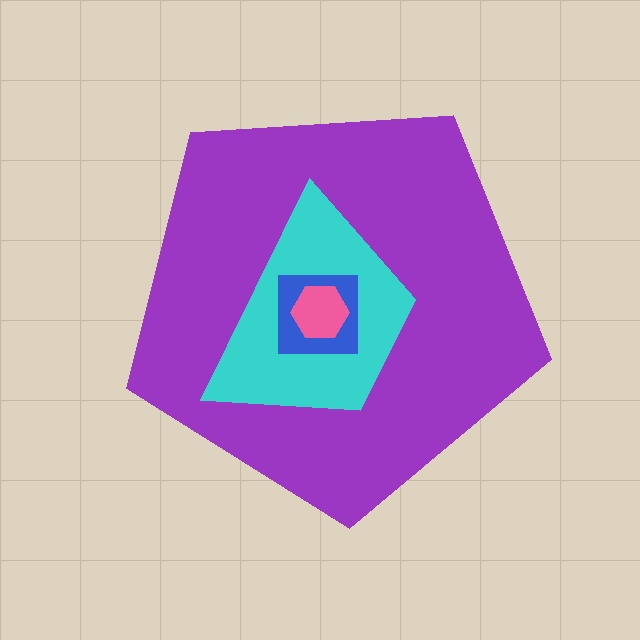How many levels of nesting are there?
4.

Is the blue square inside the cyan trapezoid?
Yes.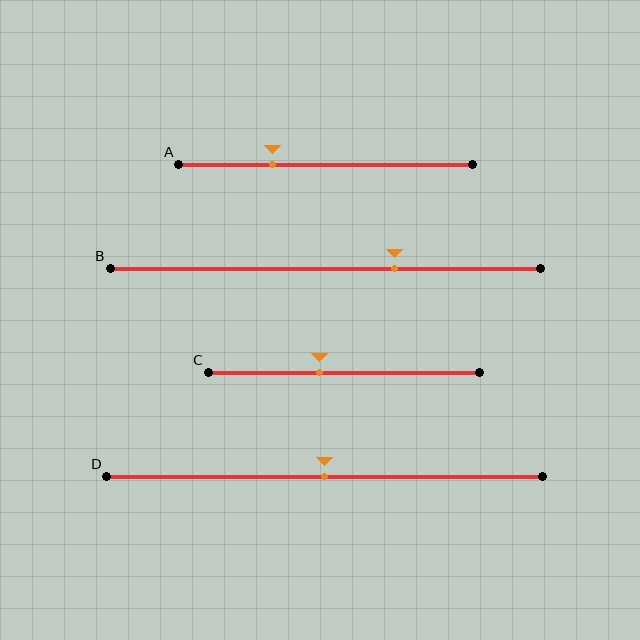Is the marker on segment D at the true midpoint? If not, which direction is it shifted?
Yes, the marker on segment D is at the true midpoint.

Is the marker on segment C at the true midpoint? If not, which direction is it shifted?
No, the marker on segment C is shifted to the left by about 9% of the segment length.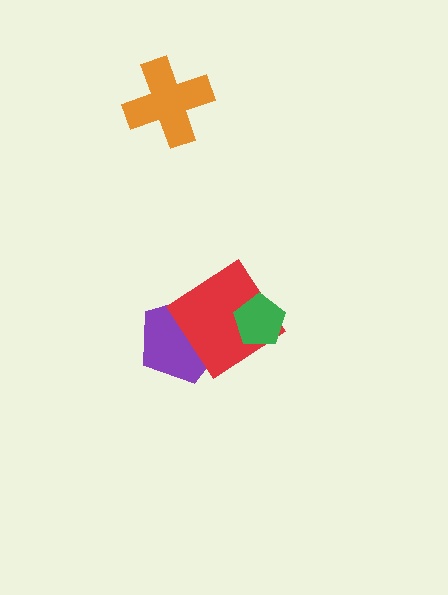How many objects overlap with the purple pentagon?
1 object overlaps with the purple pentagon.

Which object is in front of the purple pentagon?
The red diamond is in front of the purple pentagon.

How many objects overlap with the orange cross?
0 objects overlap with the orange cross.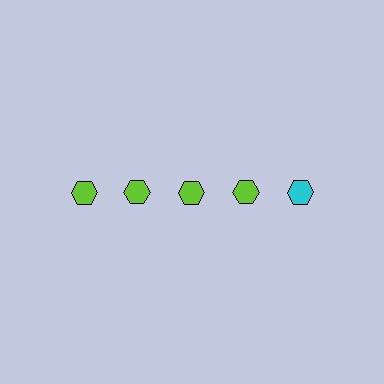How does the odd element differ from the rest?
It has a different color: cyan instead of lime.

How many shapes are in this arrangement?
There are 5 shapes arranged in a grid pattern.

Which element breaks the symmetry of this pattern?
The cyan hexagon in the top row, rightmost column breaks the symmetry. All other shapes are lime hexagons.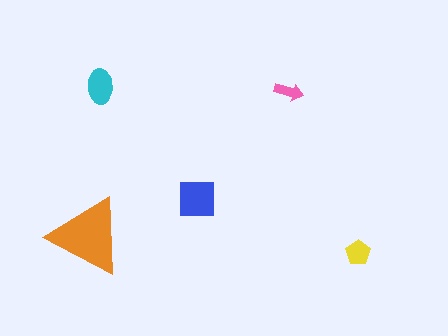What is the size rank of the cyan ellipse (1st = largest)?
3rd.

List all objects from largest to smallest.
The orange triangle, the blue square, the cyan ellipse, the yellow pentagon, the pink arrow.